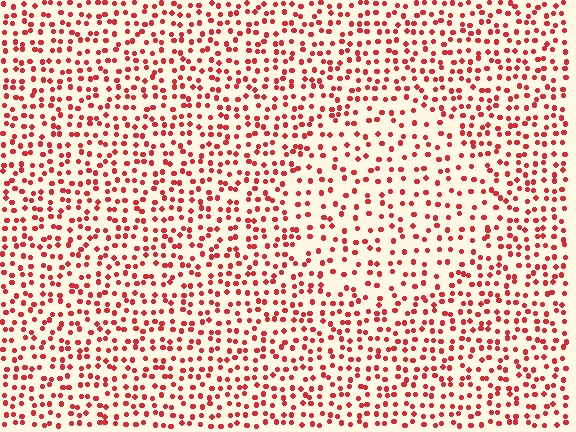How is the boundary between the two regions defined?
The boundary is defined by a change in element density (approximately 1.6x ratio). All elements are the same color, size, and shape.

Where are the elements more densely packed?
The elements are more densely packed outside the circle boundary.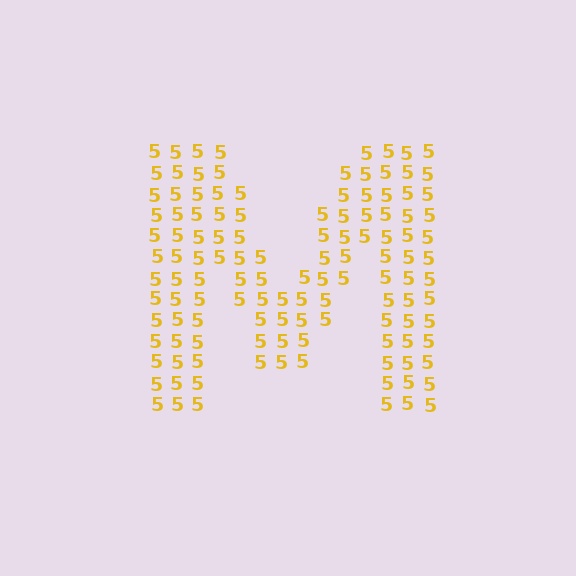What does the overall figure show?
The overall figure shows the letter M.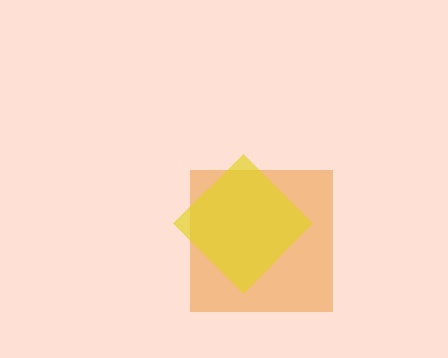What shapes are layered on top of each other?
The layered shapes are: an orange square, a yellow diamond.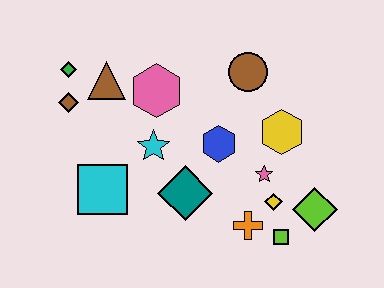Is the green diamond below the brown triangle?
No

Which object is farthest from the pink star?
The green diamond is farthest from the pink star.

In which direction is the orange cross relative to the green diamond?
The orange cross is to the right of the green diamond.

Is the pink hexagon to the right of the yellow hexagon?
No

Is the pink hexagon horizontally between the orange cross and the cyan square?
Yes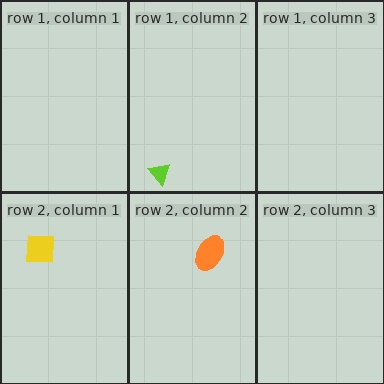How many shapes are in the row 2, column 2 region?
1.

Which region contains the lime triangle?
The row 1, column 2 region.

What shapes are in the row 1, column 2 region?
The lime triangle.